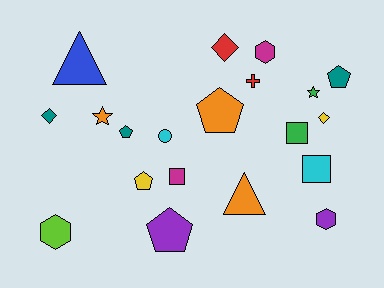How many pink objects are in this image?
There are no pink objects.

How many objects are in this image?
There are 20 objects.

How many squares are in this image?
There are 3 squares.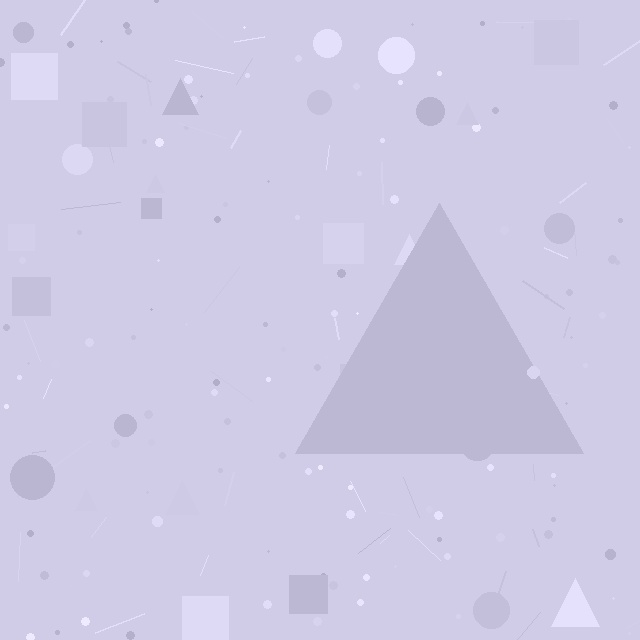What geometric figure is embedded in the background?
A triangle is embedded in the background.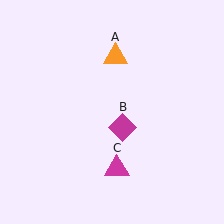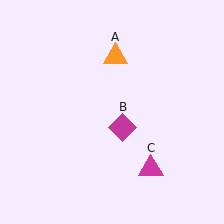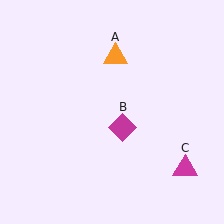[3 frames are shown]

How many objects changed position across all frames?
1 object changed position: magenta triangle (object C).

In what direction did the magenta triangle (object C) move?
The magenta triangle (object C) moved right.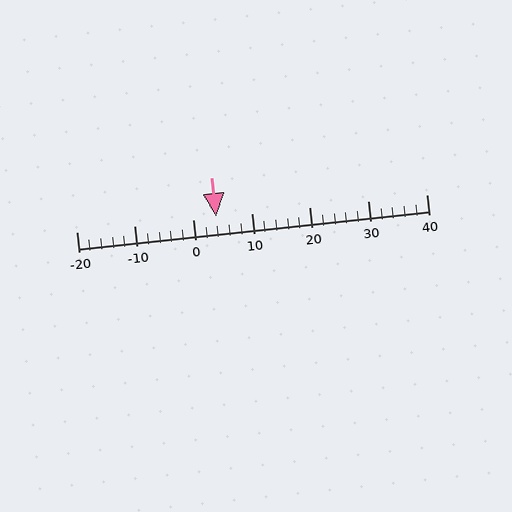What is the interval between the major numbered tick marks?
The major tick marks are spaced 10 units apart.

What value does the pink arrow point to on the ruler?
The pink arrow points to approximately 4.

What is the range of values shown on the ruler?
The ruler shows values from -20 to 40.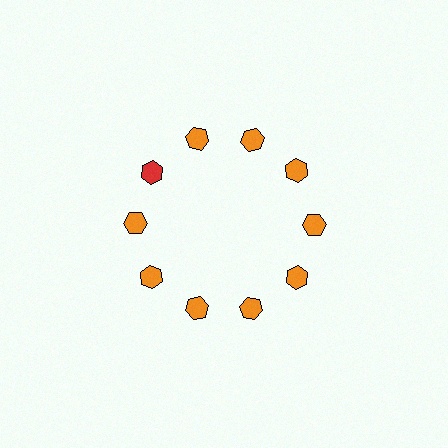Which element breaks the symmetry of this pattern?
The red hexagon at roughly the 10 o'clock position breaks the symmetry. All other shapes are orange hexagons.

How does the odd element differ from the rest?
It has a different color: red instead of orange.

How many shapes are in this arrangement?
There are 10 shapes arranged in a ring pattern.